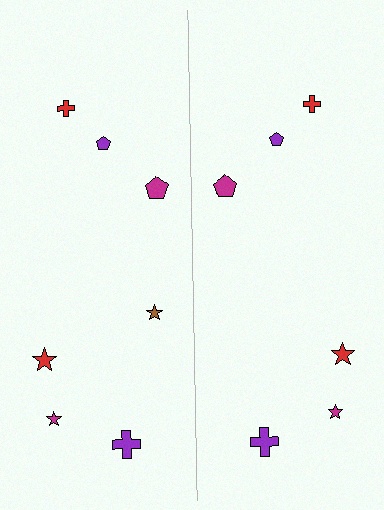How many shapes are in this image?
There are 13 shapes in this image.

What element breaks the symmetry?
A brown star is missing from the right side.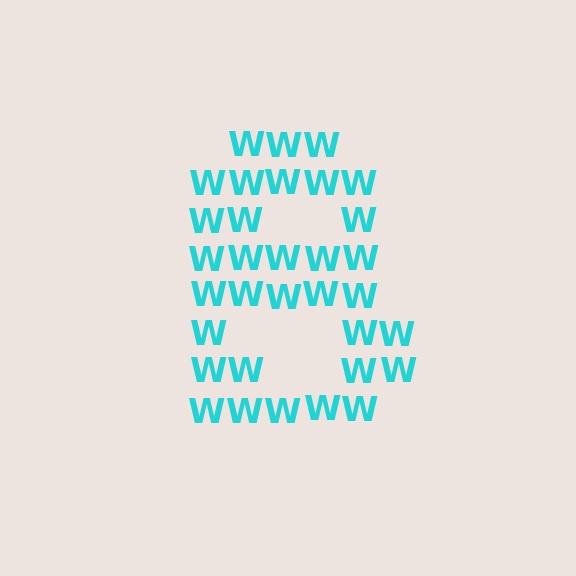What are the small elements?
The small elements are letter W's.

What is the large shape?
The large shape is the digit 8.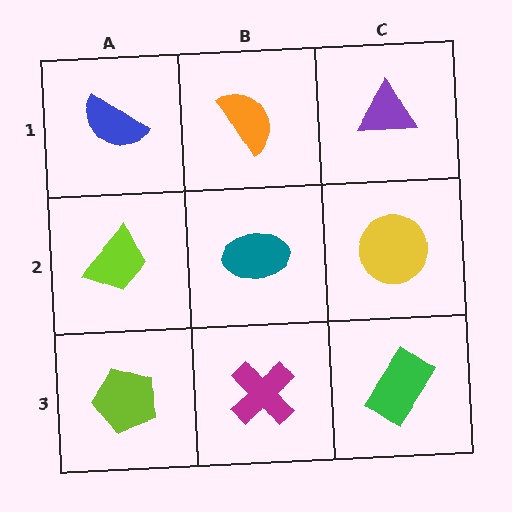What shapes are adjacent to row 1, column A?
A lime trapezoid (row 2, column A), an orange semicircle (row 1, column B).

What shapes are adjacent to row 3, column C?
A yellow circle (row 2, column C), a magenta cross (row 3, column B).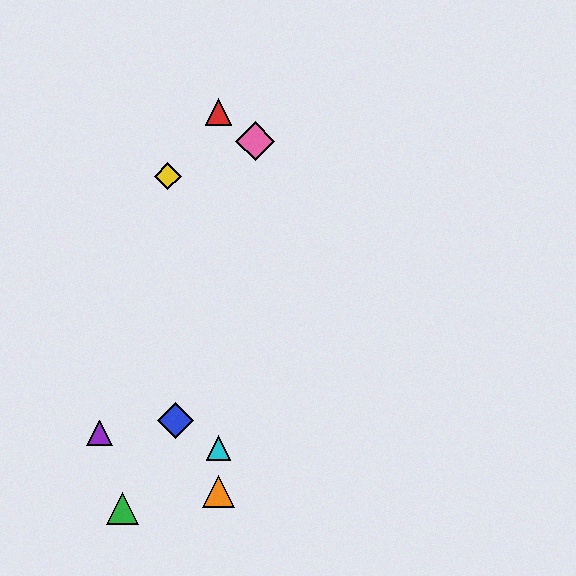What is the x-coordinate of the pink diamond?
The pink diamond is at x≈255.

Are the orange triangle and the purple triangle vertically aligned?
No, the orange triangle is at x≈219 and the purple triangle is at x≈99.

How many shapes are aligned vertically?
3 shapes (the red triangle, the orange triangle, the cyan triangle) are aligned vertically.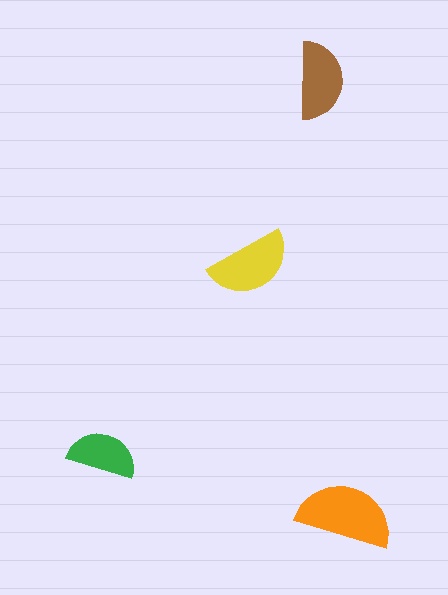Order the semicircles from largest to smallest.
the orange one, the yellow one, the brown one, the green one.